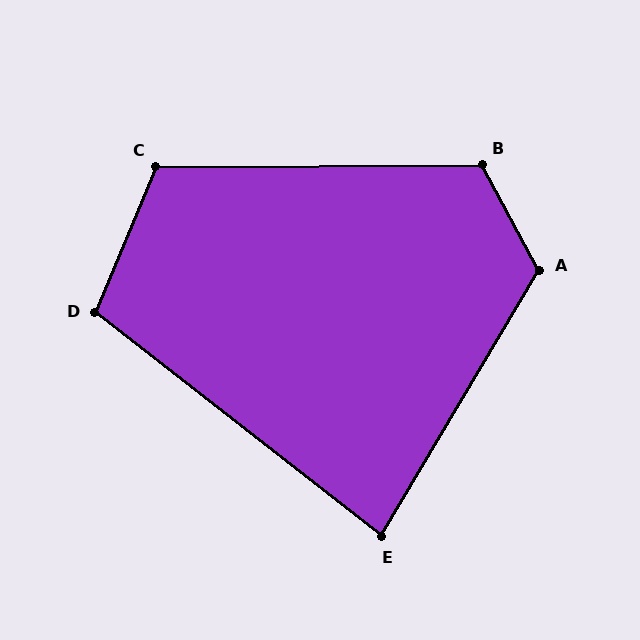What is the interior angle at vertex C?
Approximately 113 degrees (obtuse).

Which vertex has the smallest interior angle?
E, at approximately 83 degrees.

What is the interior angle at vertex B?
Approximately 118 degrees (obtuse).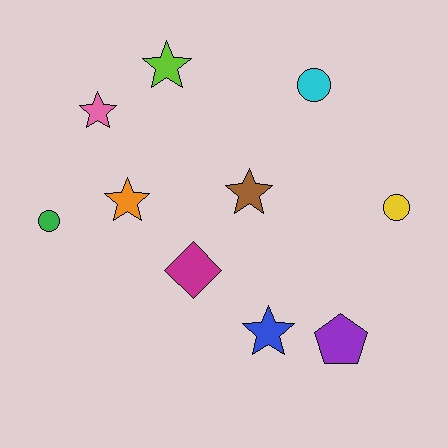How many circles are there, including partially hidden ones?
There are 3 circles.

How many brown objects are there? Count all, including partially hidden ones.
There is 1 brown object.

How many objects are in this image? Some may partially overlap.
There are 10 objects.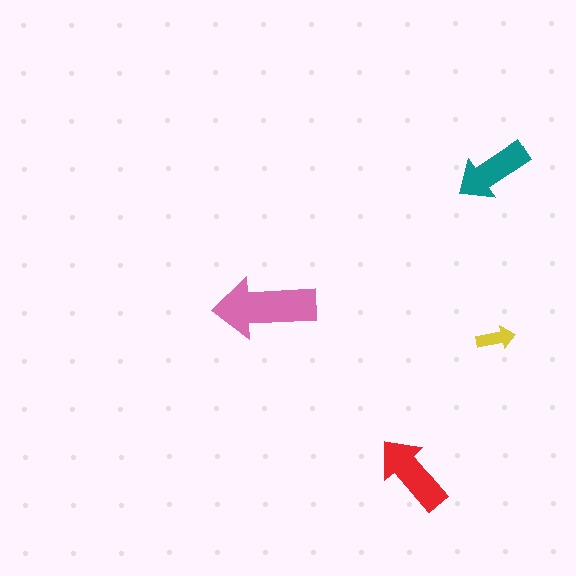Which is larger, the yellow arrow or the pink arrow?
The pink one.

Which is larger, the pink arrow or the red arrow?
The pink one.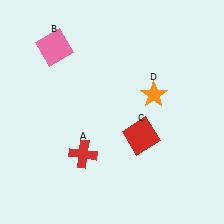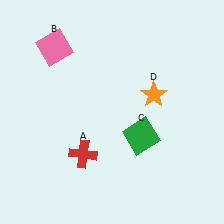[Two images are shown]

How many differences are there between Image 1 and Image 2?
There is 1 difference between the two images.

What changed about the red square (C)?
In Image 1, C is red. In Image 2, it changed to green.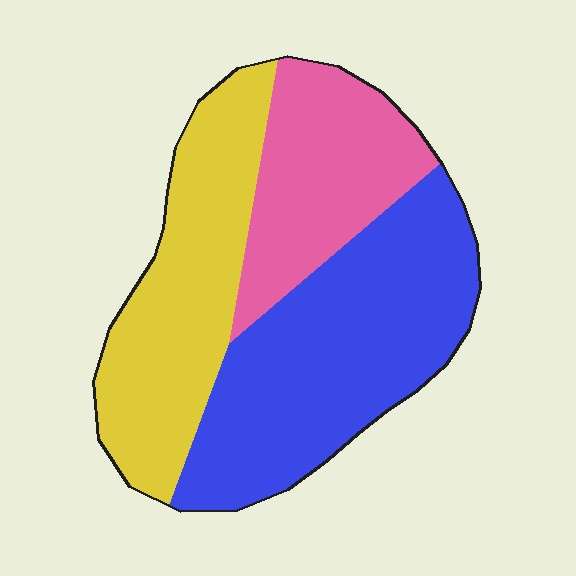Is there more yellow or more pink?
Yellow.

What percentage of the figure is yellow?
Yellow covers about 35% of the figure.